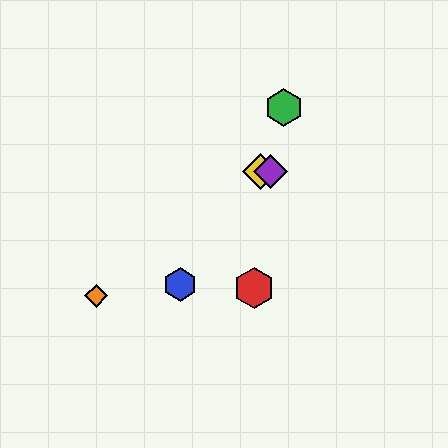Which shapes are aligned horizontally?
The yellow diamond, the purple diamond are aligned horizontally.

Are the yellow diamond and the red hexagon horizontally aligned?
No, the yellow diamond is at y≈171 and the red hexagon is at y≈288.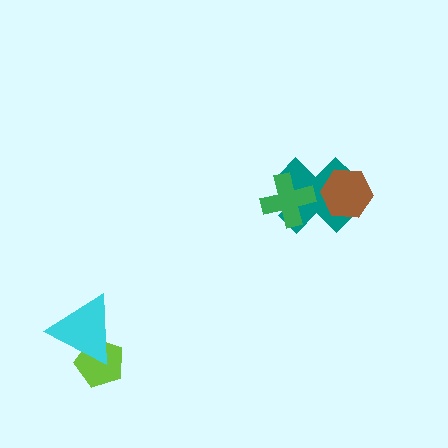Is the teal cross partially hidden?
Yes, it is partially covered by another shape.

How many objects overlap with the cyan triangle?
1 object overlaps with the cyan triangle.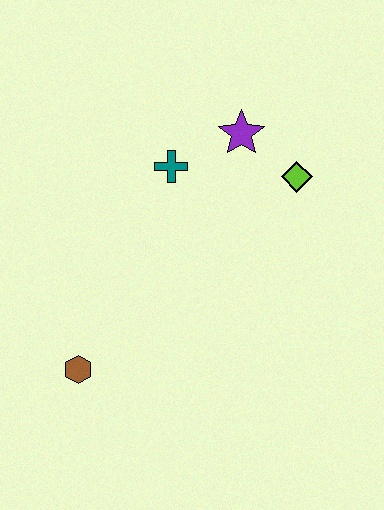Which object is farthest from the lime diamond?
The brown hexagon is farthest from the lime diamond.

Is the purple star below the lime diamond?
No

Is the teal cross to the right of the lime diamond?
No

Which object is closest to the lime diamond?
The purple star is closest to the lime diamond.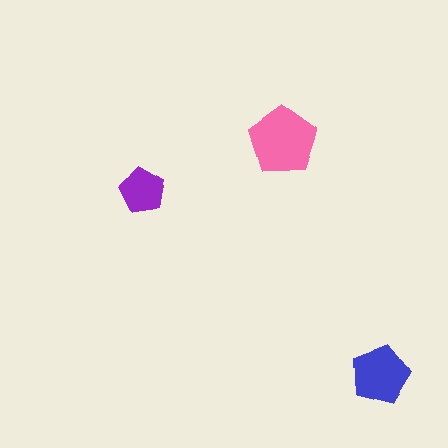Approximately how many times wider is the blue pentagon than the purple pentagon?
About 1.5 times wider.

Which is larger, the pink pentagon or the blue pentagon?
The pink one.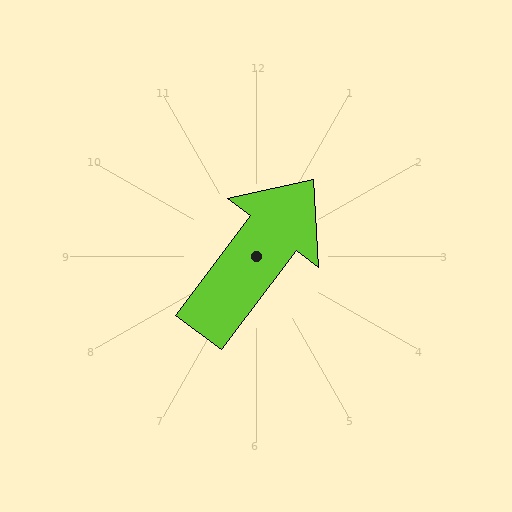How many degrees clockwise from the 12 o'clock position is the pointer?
Approximately 37 degrees.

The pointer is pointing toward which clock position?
Roughly 1 o'clock.